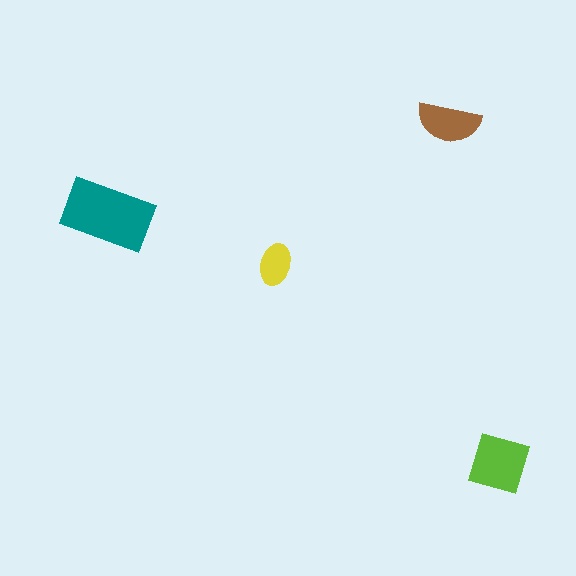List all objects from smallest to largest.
The yellow ellipse, the brown semicircle, the lime diamond, the teal rectangle.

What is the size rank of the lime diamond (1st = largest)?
2nd.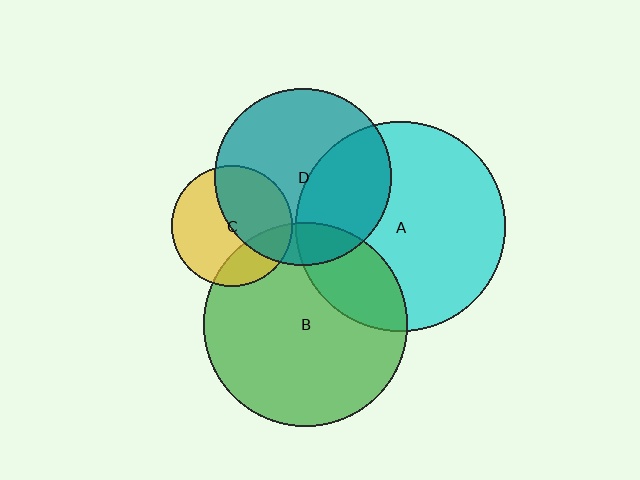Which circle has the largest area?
Circle A (cyan).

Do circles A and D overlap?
Yes.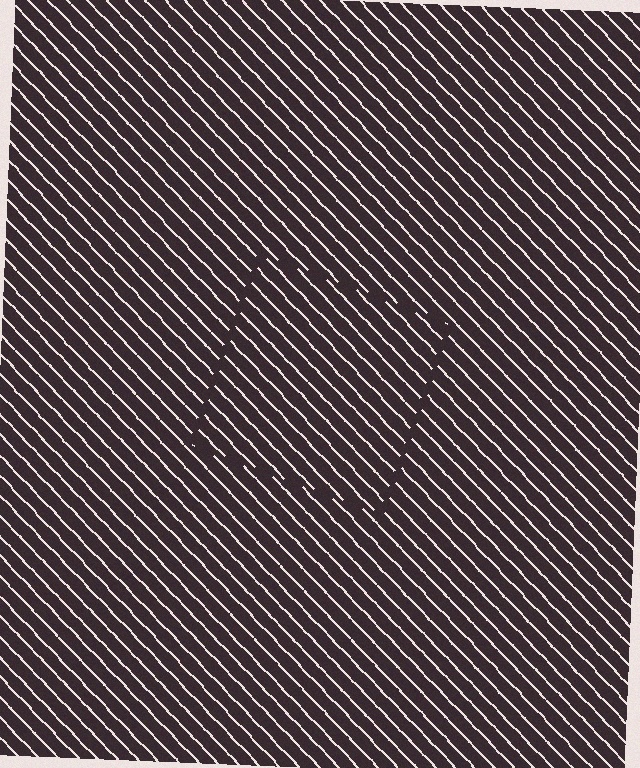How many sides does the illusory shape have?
4 sides — the line-ends trace a square.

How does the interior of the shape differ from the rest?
The interior of the shape contains the same grating, shifted by half a period — the contour is defined by the phase discontinuity where line-ends from the inner and outer gratings abut.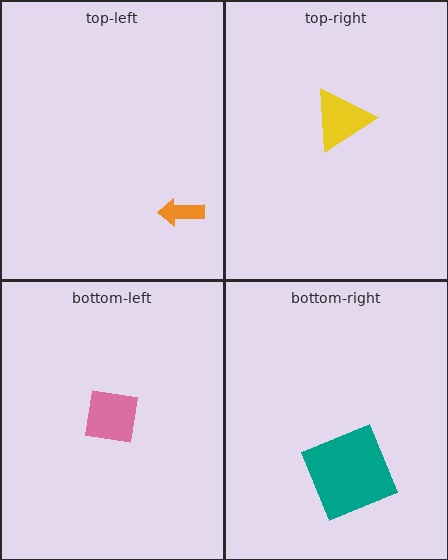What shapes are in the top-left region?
The orange arrow.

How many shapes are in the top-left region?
1.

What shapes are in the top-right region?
The yellow triangle.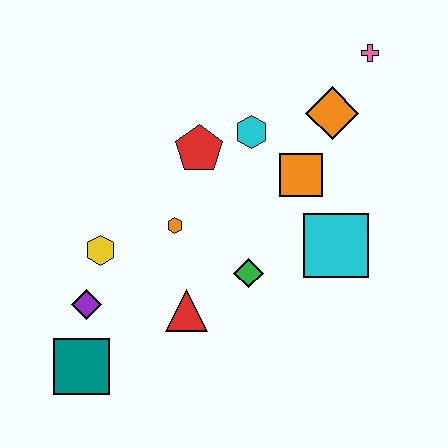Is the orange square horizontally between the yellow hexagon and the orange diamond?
Yes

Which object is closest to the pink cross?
The orange diamond is closest to the pink cross.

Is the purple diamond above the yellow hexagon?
No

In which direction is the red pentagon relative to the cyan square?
The red pentagon is to the left of the cyan square.